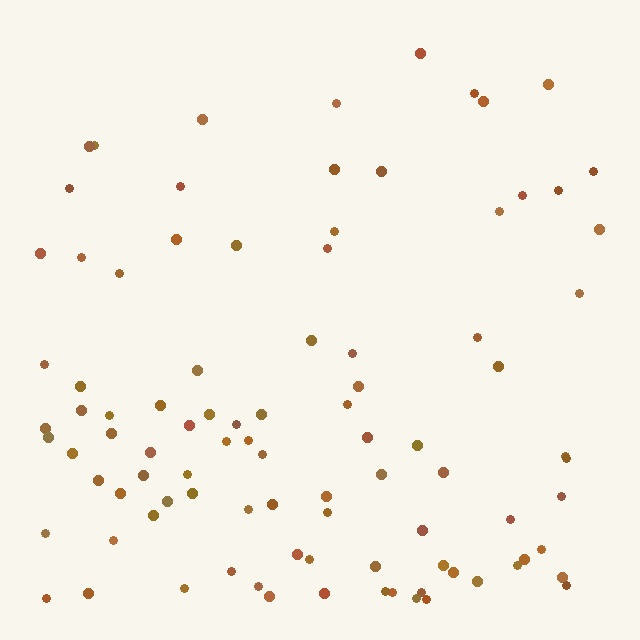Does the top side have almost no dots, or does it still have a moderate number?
Still a moderate number, just noticeably fewer than the bottom.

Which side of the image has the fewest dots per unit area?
The top.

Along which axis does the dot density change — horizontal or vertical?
Vertical.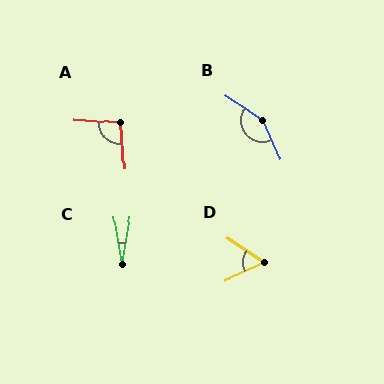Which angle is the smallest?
C, at approximately 19 degrees.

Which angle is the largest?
B, at approximately 149 degrees.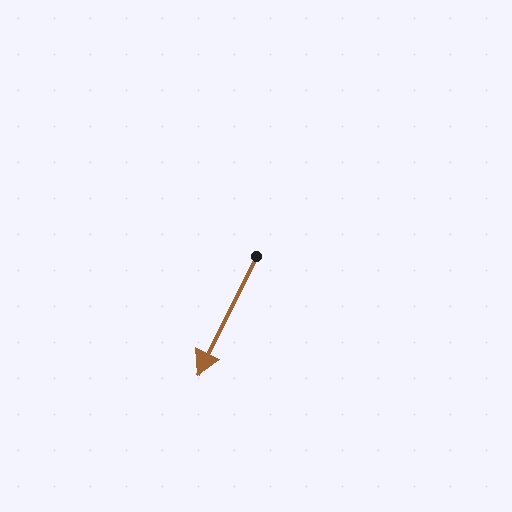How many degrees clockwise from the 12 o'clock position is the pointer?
Approximately 206 degrees.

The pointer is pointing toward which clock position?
Roughly 7 o'clock.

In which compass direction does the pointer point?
Southwest.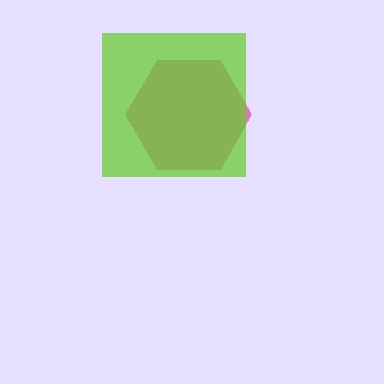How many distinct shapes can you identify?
There are 2 distinct shapes: a magenta hexagon, a lime square.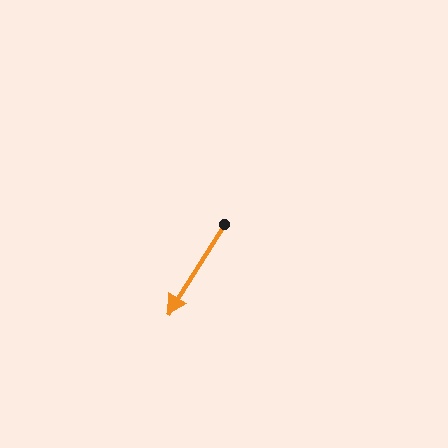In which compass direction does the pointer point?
Southwest.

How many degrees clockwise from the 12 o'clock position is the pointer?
Approximately 212 degrees.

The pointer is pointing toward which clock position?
Roughly 7 o'clock.